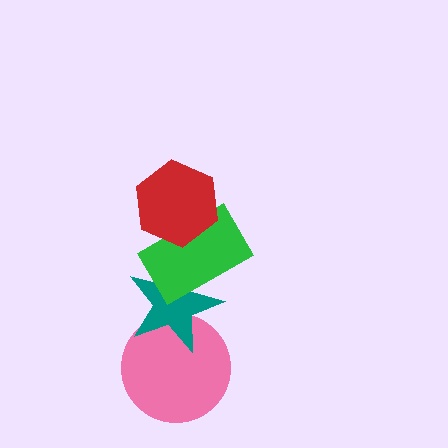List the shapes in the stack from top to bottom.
From top to bottom: the red hexagon, the green rectangle, the teal star, the pink circle.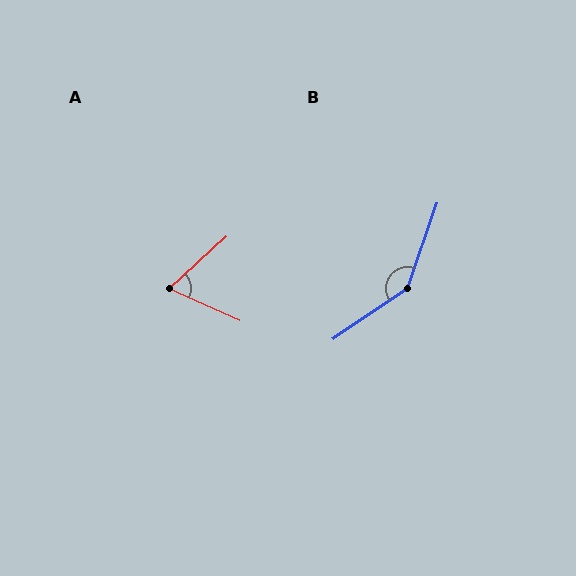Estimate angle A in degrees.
Approximately 66 degrees.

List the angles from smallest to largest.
A (66°), B (144°).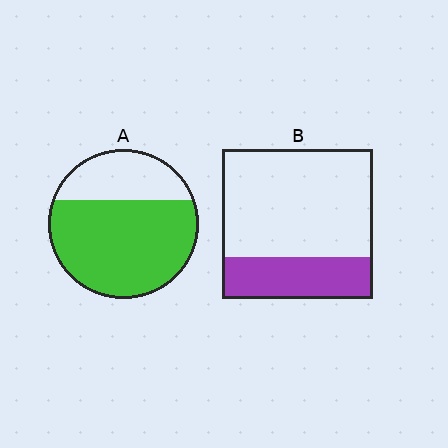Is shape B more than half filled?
No.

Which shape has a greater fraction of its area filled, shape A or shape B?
Shape A.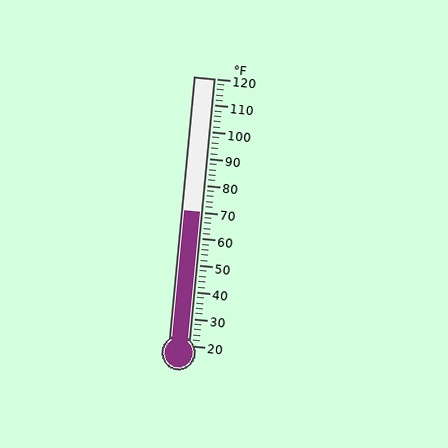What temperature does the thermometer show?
The thermometer shows approximately 70°F.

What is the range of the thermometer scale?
The thermometer scale ranges from 20°F to 120°F.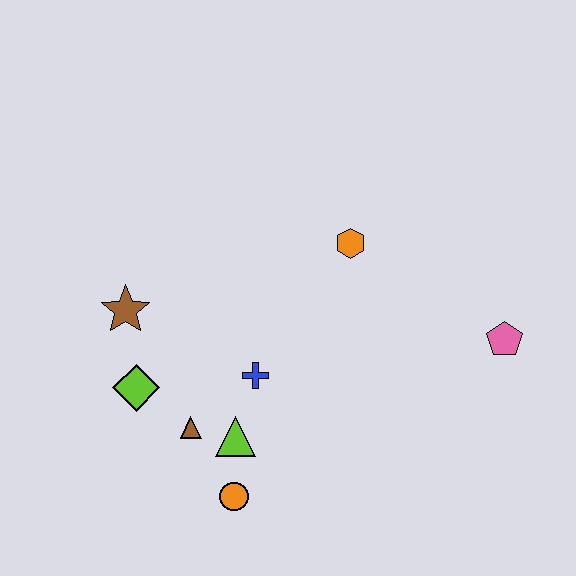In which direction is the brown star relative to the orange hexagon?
The brown star is to the left of the orange hexagon.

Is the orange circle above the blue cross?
No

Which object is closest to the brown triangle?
The lime triangle is closest to the brown triangle.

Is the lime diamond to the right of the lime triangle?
No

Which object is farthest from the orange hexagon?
The orange circle is farthest from the orange hexagon.